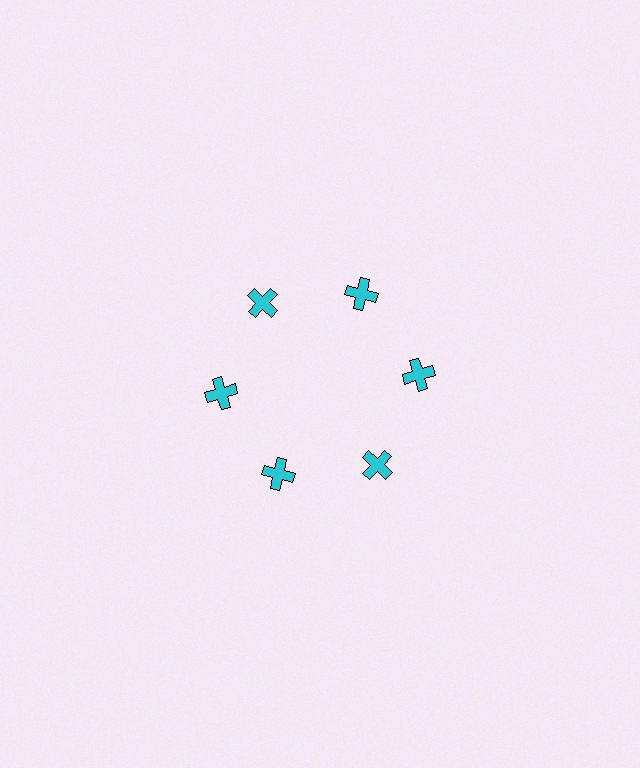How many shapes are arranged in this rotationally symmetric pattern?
There are 6 shapes, arranged in 6 groups of 1.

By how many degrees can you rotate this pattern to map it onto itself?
The pattern maps onto itself every 60 degrees of rotation.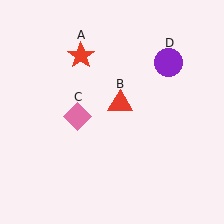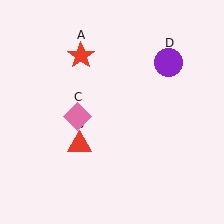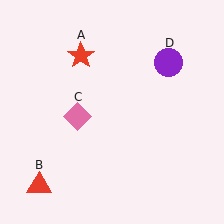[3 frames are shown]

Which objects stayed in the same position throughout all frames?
Red star (object A) and pink diamond (object C) and purple circle (object D) remained stationary.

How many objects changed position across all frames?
1 object changed position: red triangle (object B).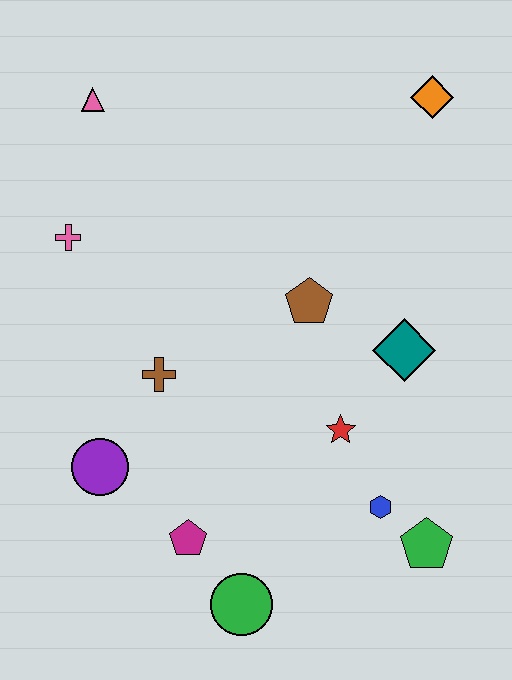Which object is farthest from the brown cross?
The orange diamond is farthest from the brown cross.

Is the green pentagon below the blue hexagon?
Yes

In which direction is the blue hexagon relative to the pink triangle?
The blue hexagon is below the pink triangle.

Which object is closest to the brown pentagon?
The teal diamond is closest to the brown pentagon.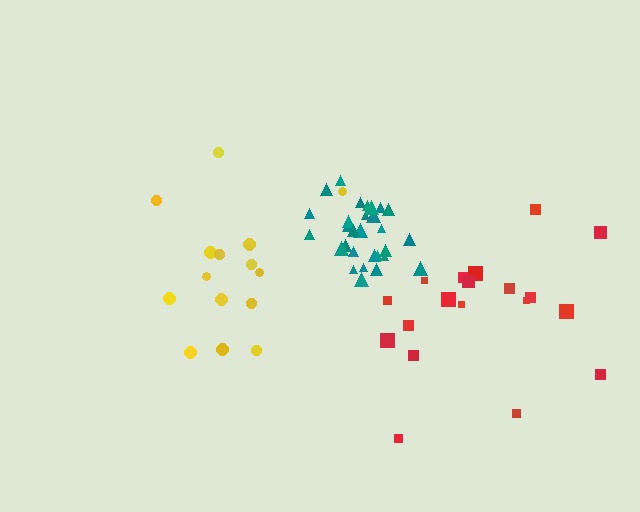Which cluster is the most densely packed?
Teal.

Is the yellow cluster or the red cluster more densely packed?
Yellow.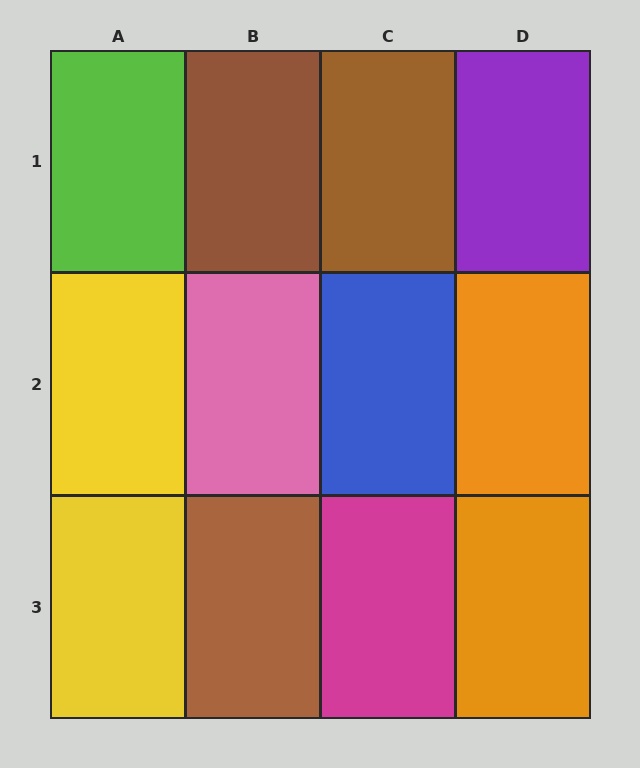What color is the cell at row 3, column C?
Magenta.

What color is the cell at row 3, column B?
Brown.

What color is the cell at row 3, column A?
Yellow.